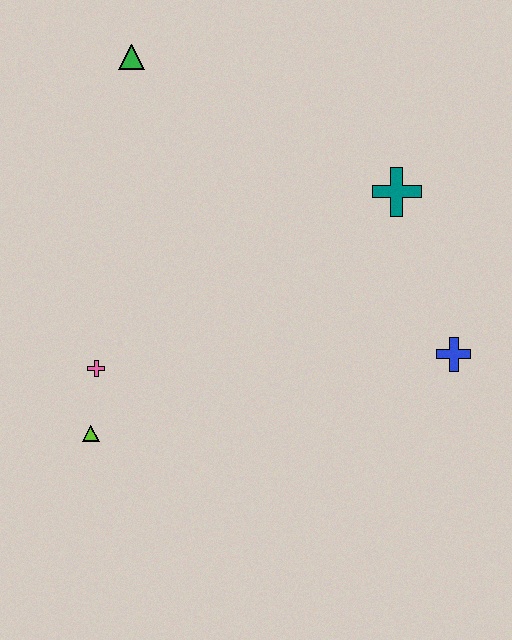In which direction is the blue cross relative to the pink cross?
The blue cross is to the right of the pink cross.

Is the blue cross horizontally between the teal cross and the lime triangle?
No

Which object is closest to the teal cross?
The blue cross is closest to the teal cross.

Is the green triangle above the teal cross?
Yes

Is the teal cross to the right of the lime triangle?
Yes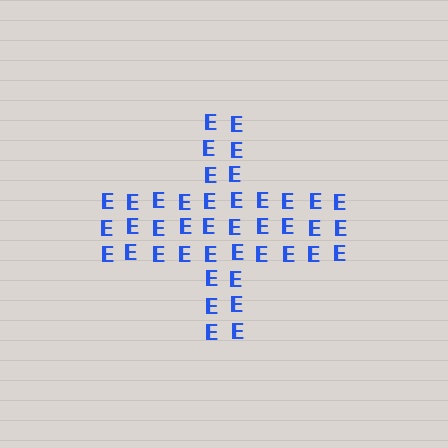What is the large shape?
The large shape is a cross.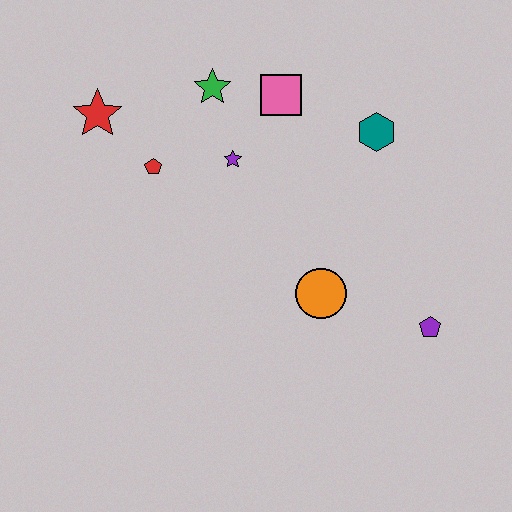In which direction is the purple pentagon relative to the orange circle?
The purple pentagon is to the right of the orange circle.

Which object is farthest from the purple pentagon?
The red star is farthest from the purple pentagon.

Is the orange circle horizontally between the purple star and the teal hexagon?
Yes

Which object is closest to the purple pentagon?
The orange circle is closest to the purple pentagon.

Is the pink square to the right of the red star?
Yes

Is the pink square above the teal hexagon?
Yes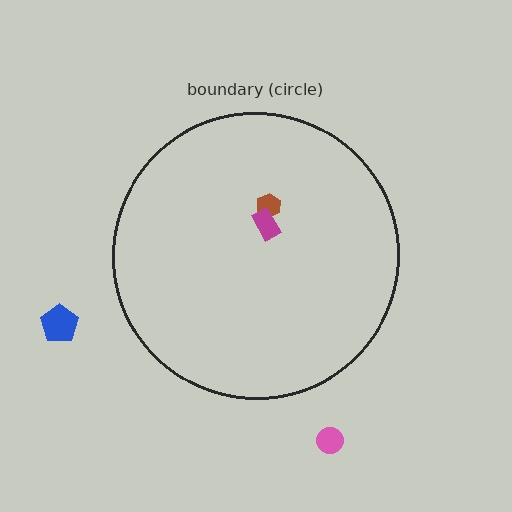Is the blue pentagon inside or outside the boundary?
Outside.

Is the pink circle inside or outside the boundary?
Outside.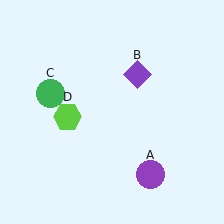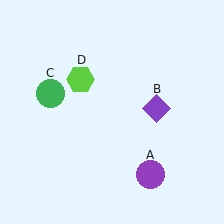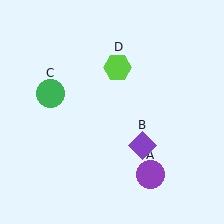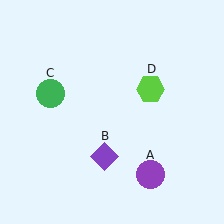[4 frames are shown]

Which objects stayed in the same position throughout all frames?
Purple circle (object A) and green circle (object C) remained stationary.